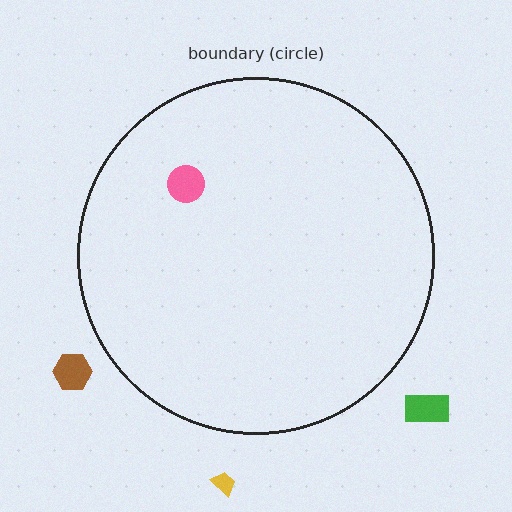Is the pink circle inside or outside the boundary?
Inside.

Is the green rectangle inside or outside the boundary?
Outside.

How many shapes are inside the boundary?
1 inside, 3 outside.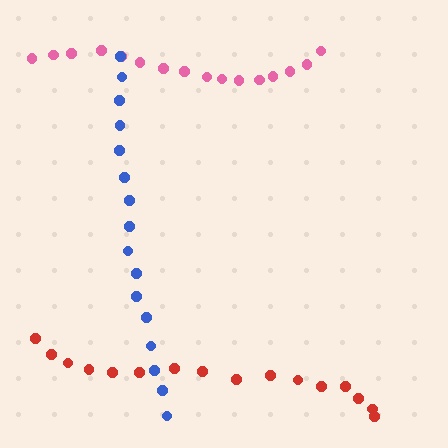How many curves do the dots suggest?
There are 3 distinct paths.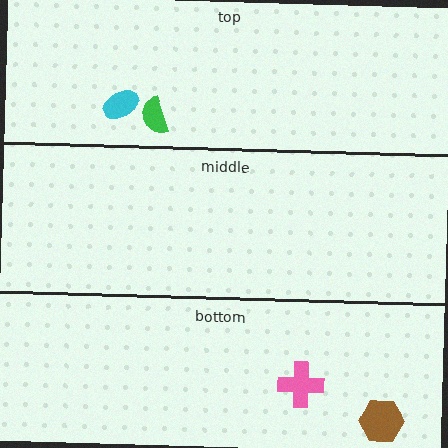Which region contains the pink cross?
The bottom region.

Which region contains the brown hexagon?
The bottom region.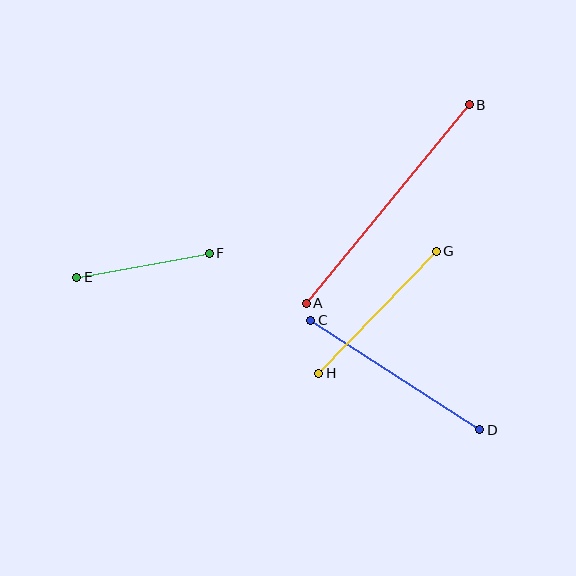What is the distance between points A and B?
The distance is approximately 257 pixels.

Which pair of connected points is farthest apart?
Points A and B are farthest apart.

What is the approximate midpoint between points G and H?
The midpoint is at approximately (378, 312) pixels.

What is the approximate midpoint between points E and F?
The midpoint is at approximately (143, 265) pixels.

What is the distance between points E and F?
The distance is approximately 135 pixels.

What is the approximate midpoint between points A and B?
The midpoint is at approximately (388, 204) pixels.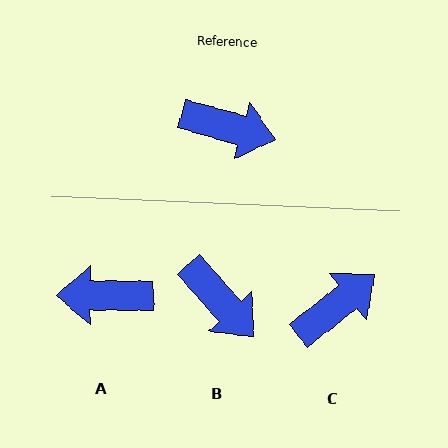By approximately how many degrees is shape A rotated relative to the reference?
Approximately 164 degrees clockwise.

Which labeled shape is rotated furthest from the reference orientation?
A, about 164 degrees away.